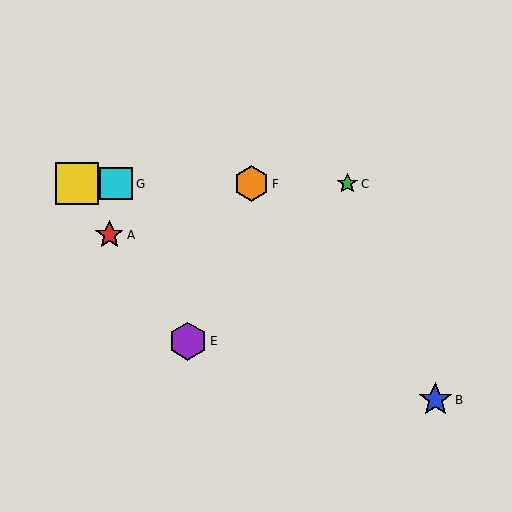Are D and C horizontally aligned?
Yes, both are at y≈184.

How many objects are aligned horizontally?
4 objects (C, D, F, G) are aligned horizontally.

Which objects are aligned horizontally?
Objects C, D, F, G are aligned horizontally.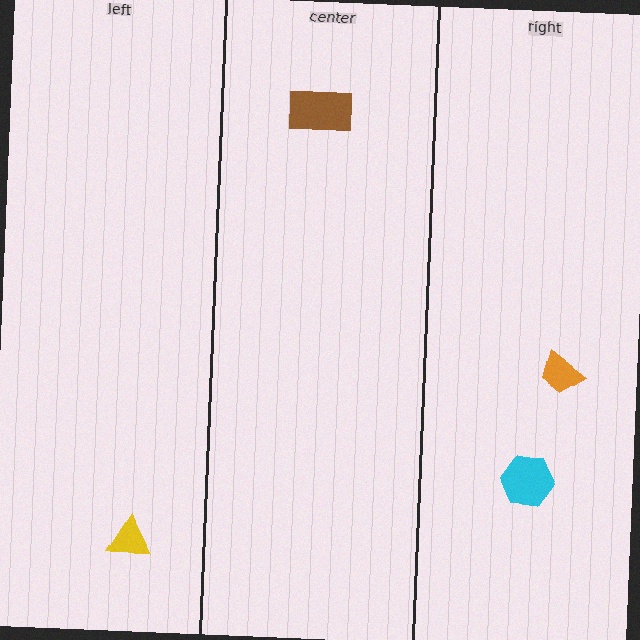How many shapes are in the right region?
2.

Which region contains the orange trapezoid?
The right region.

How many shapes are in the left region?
1.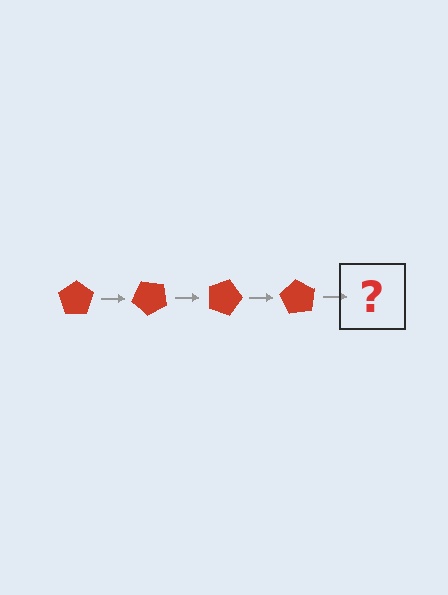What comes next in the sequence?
The next element should be a red pentagon rotated 180 degrees.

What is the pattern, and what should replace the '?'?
The pattern is that the pentagon rotates 45 degrees each step. The '?' should be a red pentagon rotated 180 degrees.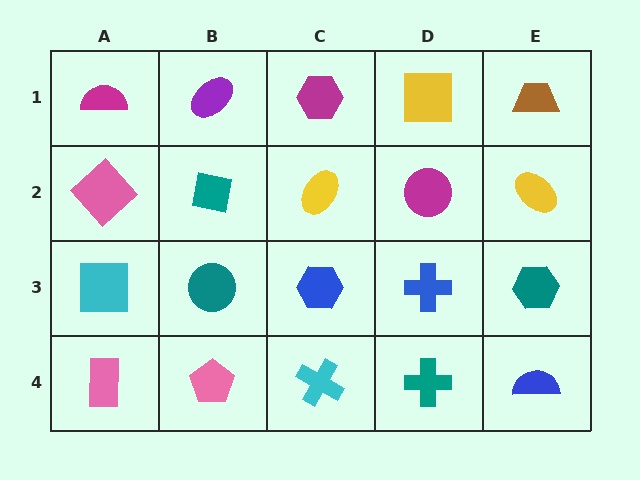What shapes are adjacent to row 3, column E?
A yellow ellipse (row 2, column E), a blue semicircle (row 4, column E), a blue cross (row 3, column D).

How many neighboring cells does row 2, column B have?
4.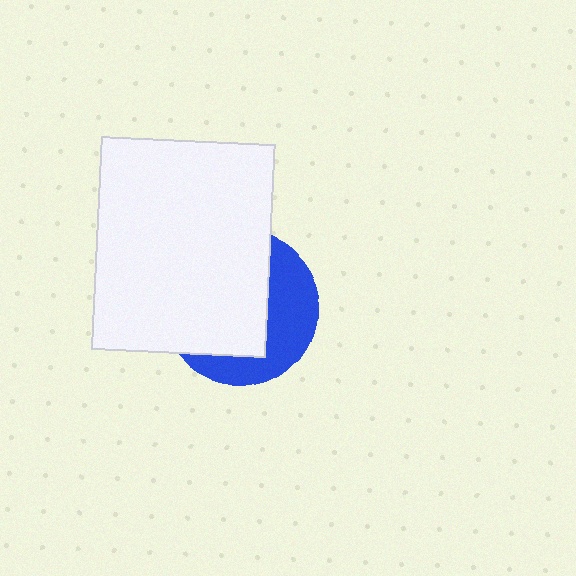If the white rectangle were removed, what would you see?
You would see the complete blue circle.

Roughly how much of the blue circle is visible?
A small part of it is visible (roughly 38%).